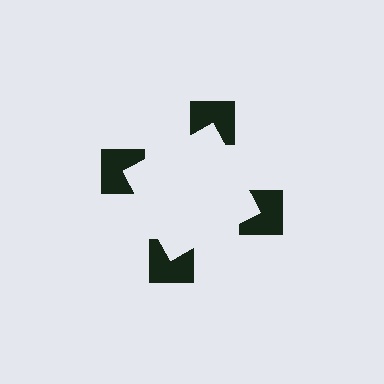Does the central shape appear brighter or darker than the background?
It typically appears slightly brighter than the background, even though no actual brightness change is drawn.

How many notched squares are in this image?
There are 4 — one at each vertex of the illusory square.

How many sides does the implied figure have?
4 sides.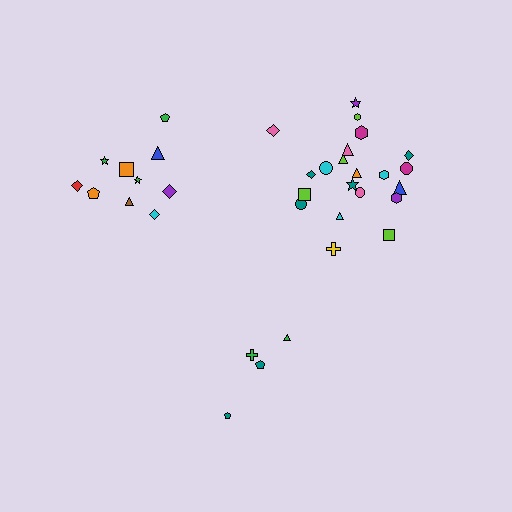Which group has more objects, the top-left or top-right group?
The top-right group.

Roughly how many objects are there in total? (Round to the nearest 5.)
Roughly 35 objects in total.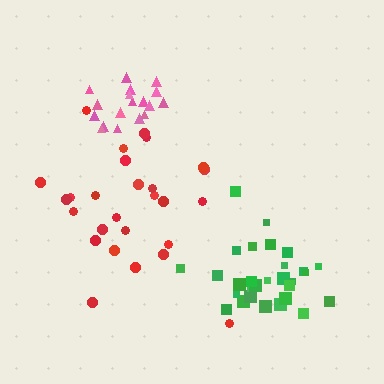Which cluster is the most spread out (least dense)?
Red.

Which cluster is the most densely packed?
Pink.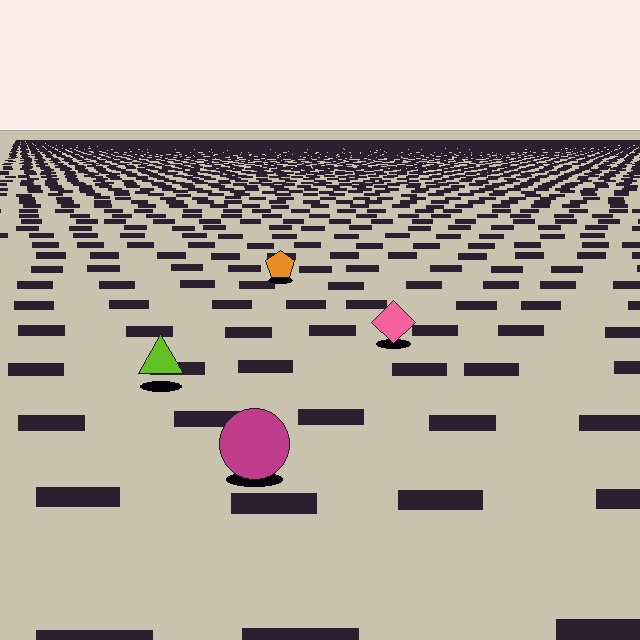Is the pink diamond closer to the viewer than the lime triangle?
No. The lime triangle is closer — you can tell from the texture gradient: the ground texture is coarser near it.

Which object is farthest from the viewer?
The orange pentagon is farthest from the viewer. It appears smaller and the ground texture around it is denser.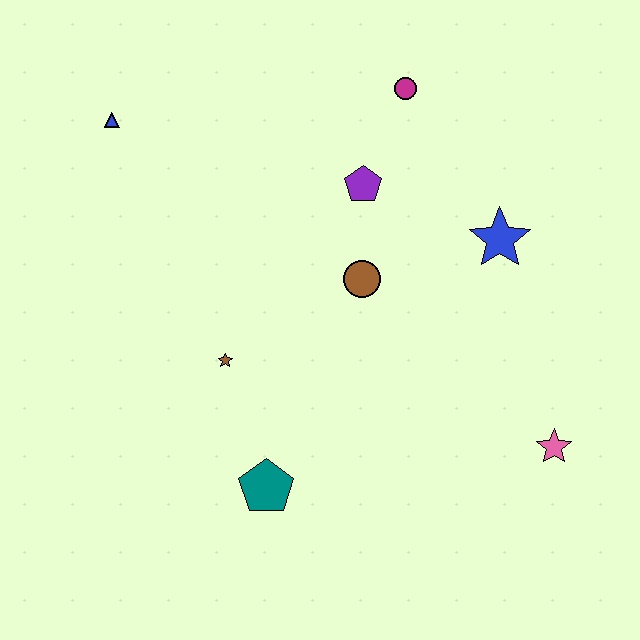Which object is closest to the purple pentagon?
The brown circle is closest to the purple pentagon.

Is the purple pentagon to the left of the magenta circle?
Yes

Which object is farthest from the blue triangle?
The pink star is farthest from the blue triangle.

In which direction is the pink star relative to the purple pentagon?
The pink star is below the purple pentagon.